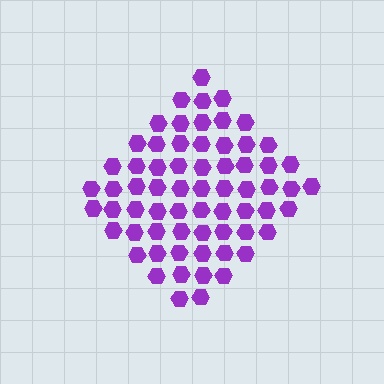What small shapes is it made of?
It is made of small hexagons.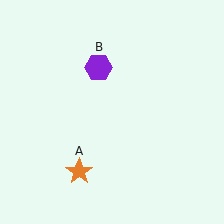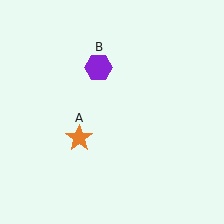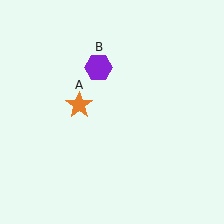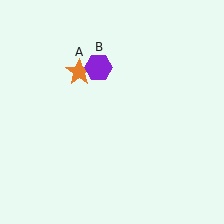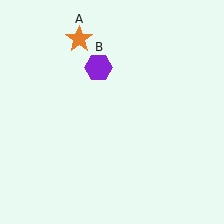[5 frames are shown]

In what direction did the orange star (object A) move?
The orange star (object A) moved up.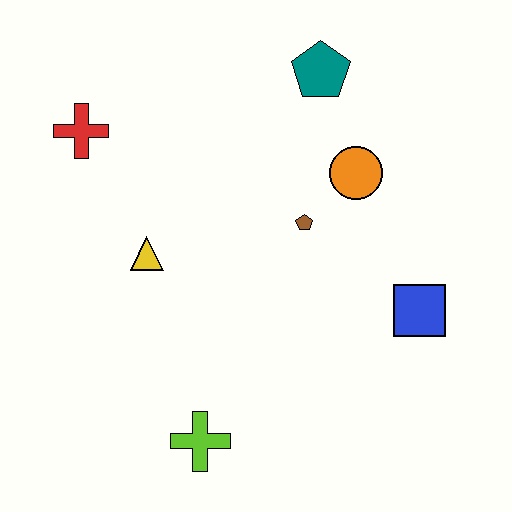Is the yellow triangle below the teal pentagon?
Yes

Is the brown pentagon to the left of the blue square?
Yes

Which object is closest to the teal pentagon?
The orange circle is closest to the teal pentagon.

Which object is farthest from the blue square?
The red cross is farthest from the blue square.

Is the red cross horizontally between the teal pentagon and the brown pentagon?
No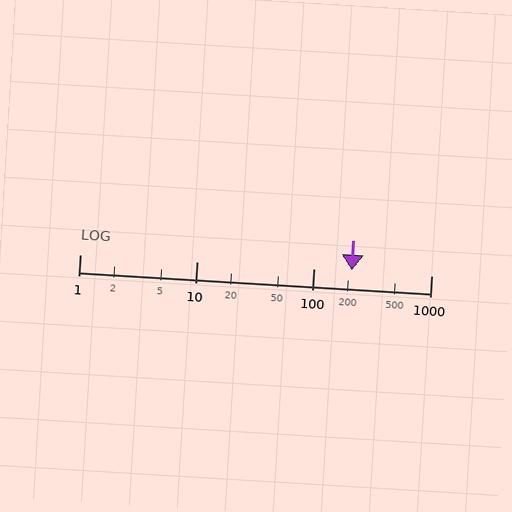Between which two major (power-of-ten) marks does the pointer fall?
The pointer is between 100 and 1000.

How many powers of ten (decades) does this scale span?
The scale spans 3 decades, from 1 to 1000.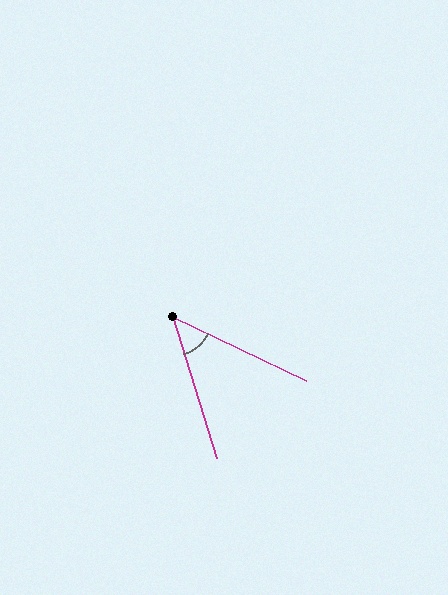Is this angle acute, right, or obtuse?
It is acute.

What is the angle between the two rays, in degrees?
Approximately 47 degrees.